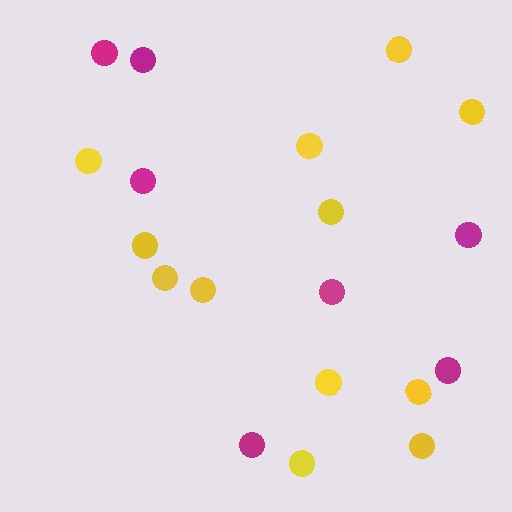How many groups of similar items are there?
There are 2 groups: one group of magenta circles (7) and one group of yellow circles (12).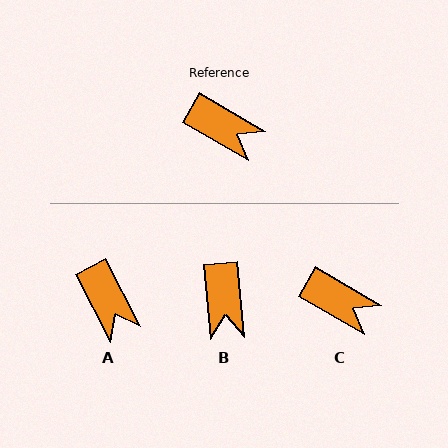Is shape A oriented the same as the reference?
No, it is off by about 32 degrees.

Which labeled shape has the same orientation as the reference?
C.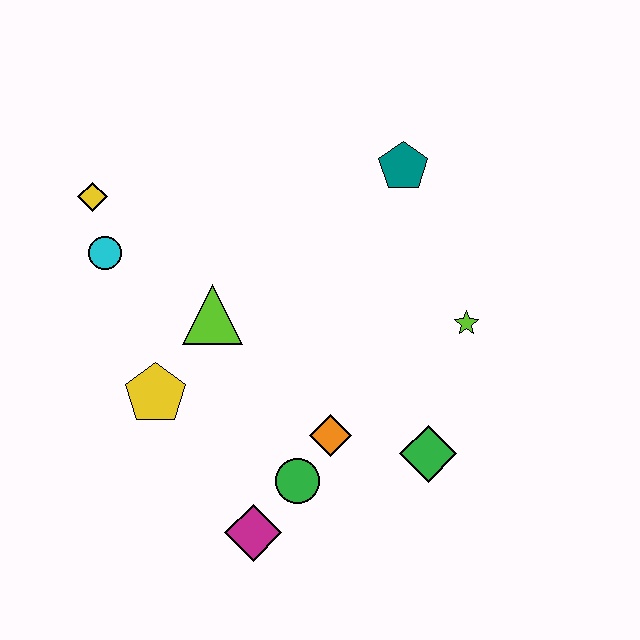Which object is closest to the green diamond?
The orange diamond is closest to the green diamond.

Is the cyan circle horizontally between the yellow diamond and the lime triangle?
Yes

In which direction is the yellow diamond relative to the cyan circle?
The yellow diamond is above the cyan circle.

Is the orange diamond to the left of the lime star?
Yes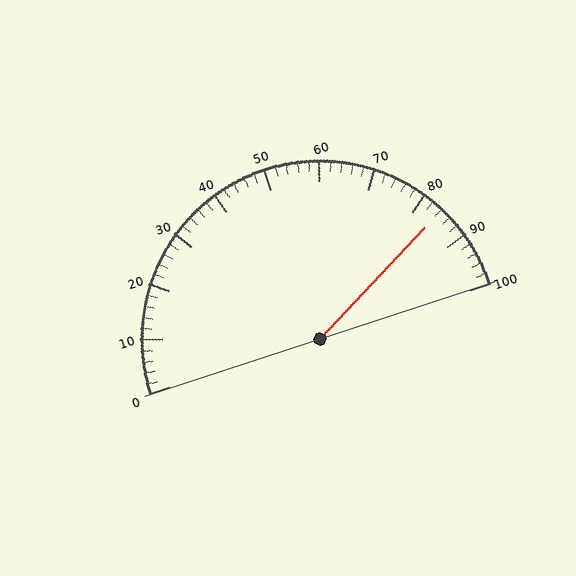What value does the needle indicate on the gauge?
The needle indicates approximately 84.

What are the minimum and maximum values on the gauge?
The gauge ranges from 0 to 100.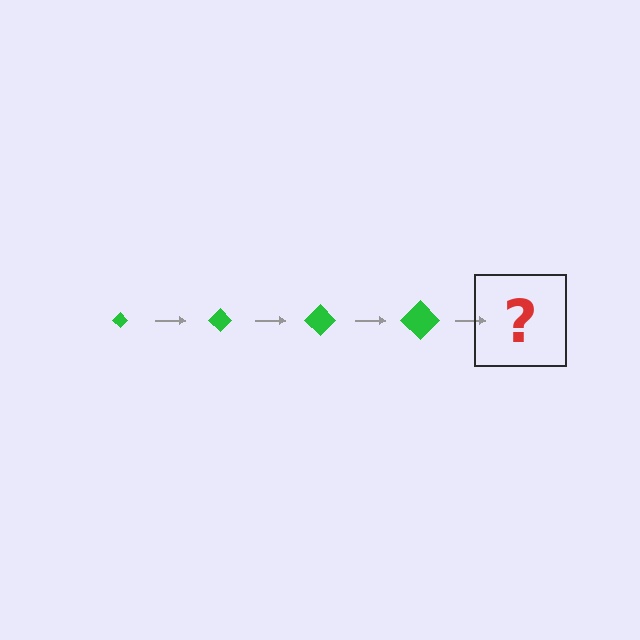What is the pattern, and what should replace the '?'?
The pattern is that the diamond gets progressively larger each step. The '?' should be a green diamond, larger than the previous one.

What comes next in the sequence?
The next element should be a green diamond, larger than the previous one.